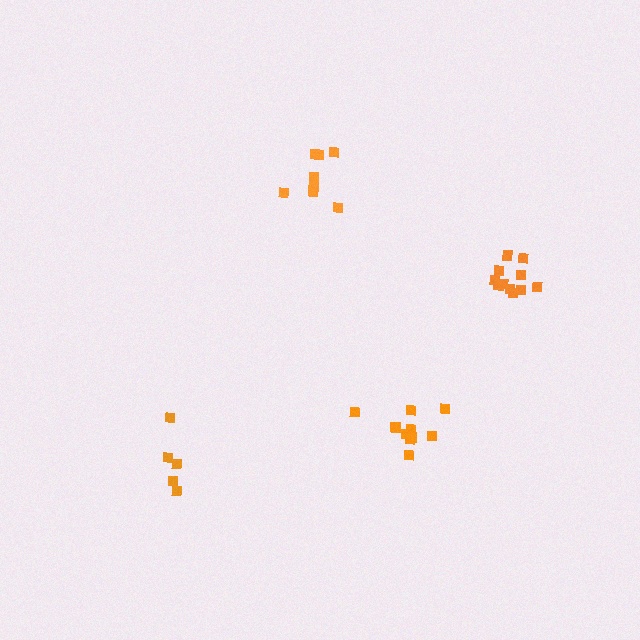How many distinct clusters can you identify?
There are 4 distinct clusters.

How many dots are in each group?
Group 1: 11 dots, Group 2: 11 dots, Group 3: 5 dots, Group 4: 8 dots (35 total).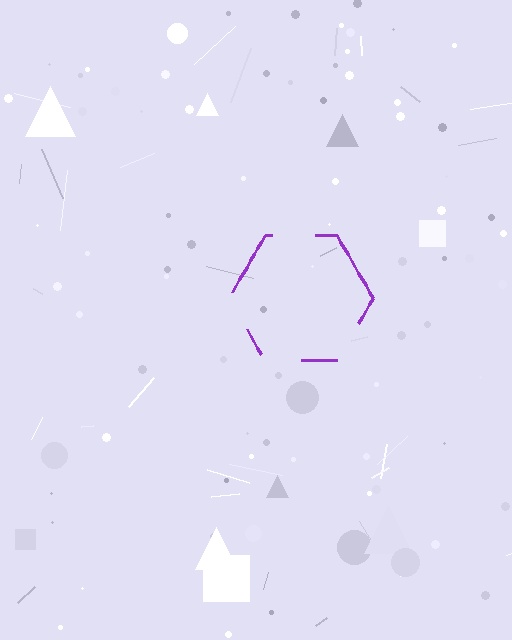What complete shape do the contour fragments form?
The contour fragments form a hexagon.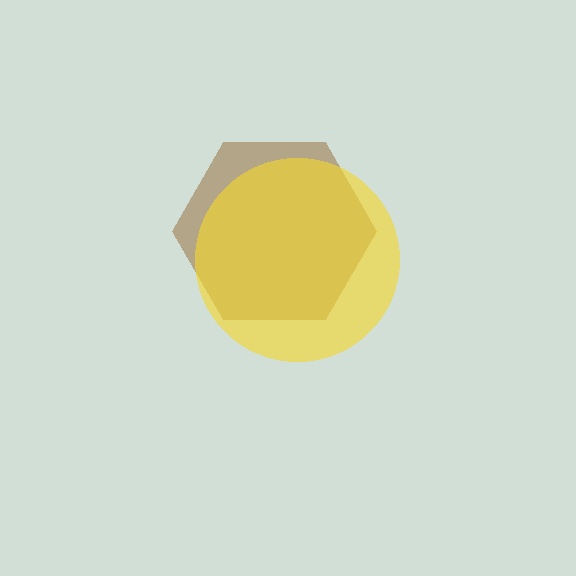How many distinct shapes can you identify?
There are 2 distinct shapes: a brown hexagon, a yellow circle.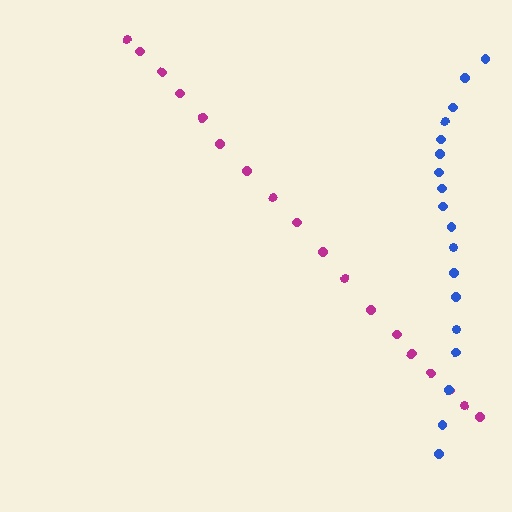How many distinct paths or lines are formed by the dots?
There are 2 distinct paths.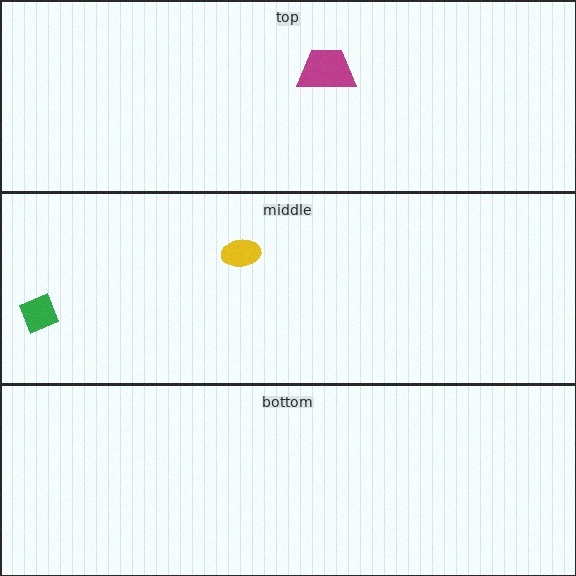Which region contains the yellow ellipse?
The middle region.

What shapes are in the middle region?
The yellow ellipse, the green diamond.